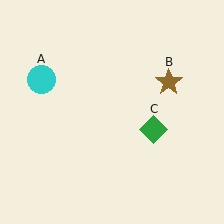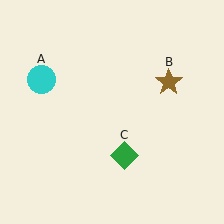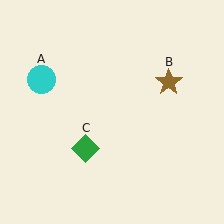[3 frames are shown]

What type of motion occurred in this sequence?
The green diamond (object C) rotated clockwise around the center of the scene.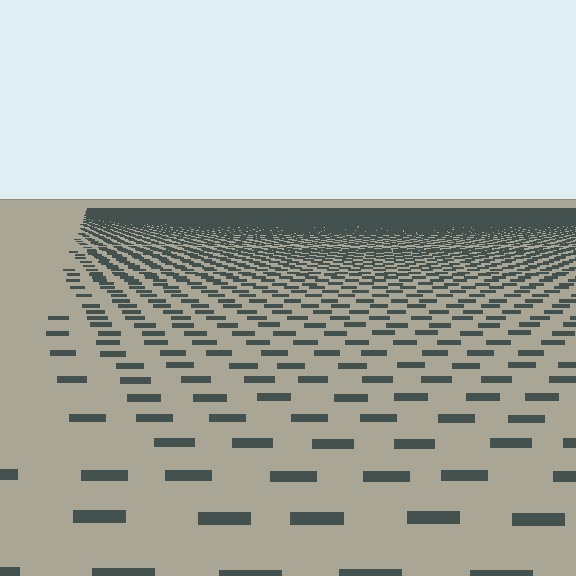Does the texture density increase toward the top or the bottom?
Density increases toward the top.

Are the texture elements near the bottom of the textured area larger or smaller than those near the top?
Larger. Near the bottom, elements are closer to the viewer and appear at a bigger on-screen size.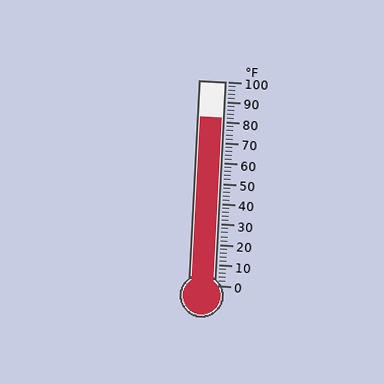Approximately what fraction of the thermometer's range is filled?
The thermometer is filled to approximately 80% of its range.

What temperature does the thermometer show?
The thermometer shows approximately 82°F.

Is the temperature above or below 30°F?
The temperature is above 30°F.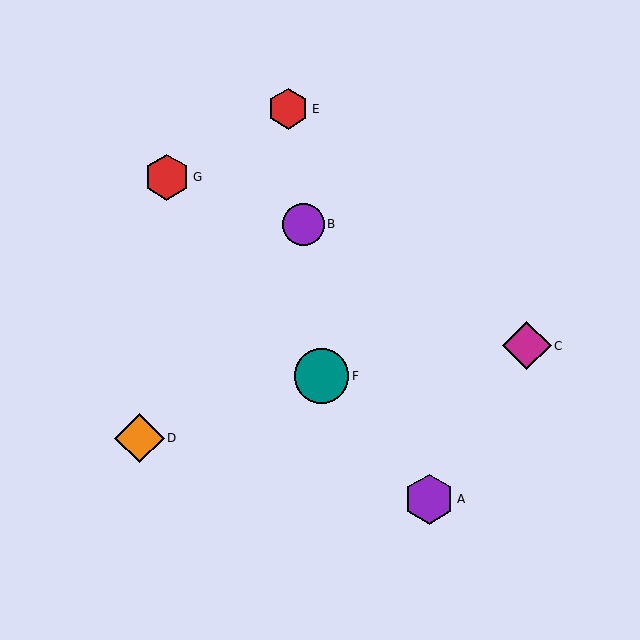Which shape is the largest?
The teal circle (labeled F) is the largest.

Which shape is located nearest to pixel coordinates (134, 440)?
The orange diamond (labeled D) at (139, 438) is nearest to that location.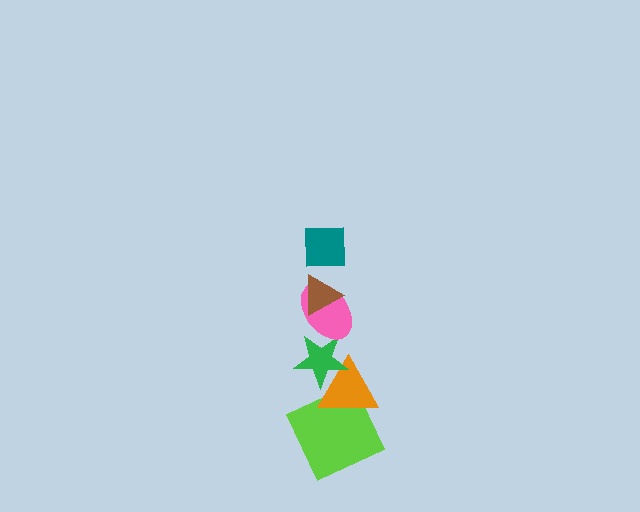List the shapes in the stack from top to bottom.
From top to bottom: the teal square, the brown triangle, the pink ellipse, the green star, the orange triangle, the lime square.